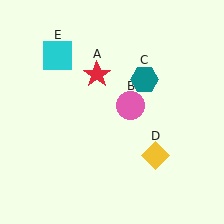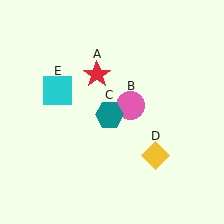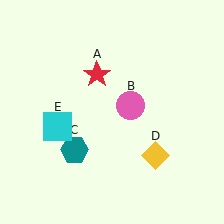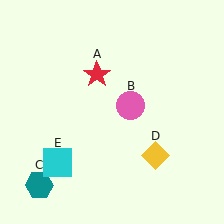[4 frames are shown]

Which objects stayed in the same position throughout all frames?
Red star (object A) and pink circle (object B) and yellow diamond (object D) remained stationary.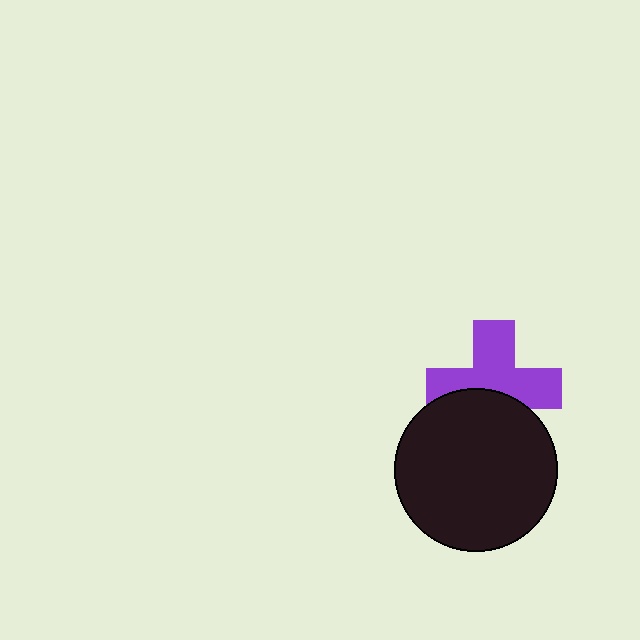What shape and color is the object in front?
The object in front is a black circle.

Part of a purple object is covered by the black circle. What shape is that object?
It is a cross.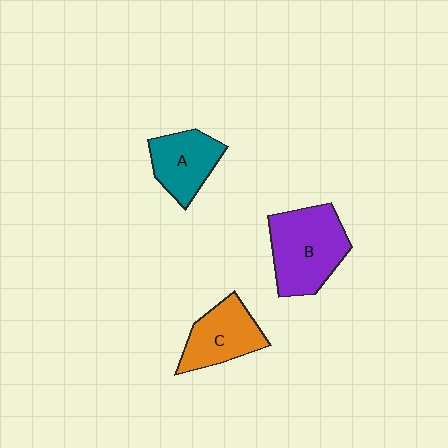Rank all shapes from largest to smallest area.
From largest to smallest: B (purple), C (orange), A (teal).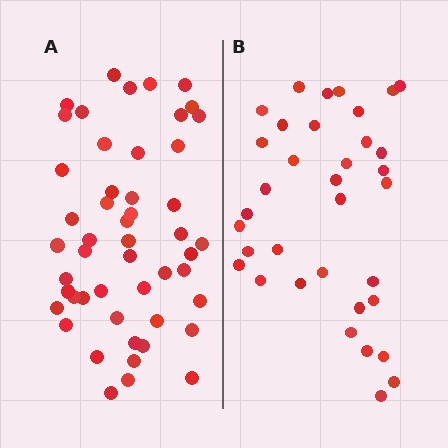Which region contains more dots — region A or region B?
Region A (the left region) has more dots.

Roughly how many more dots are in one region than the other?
Region A has approximately 15 more dots than region B.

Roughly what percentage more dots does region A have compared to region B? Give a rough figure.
About 45% more.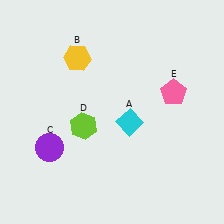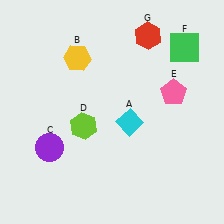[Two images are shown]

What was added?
A green square (F), a red hexagon (G) were added in Image 2.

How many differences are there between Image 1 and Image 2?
There are 2 differences between the two images.